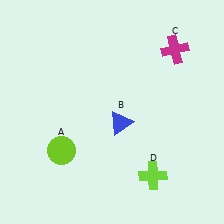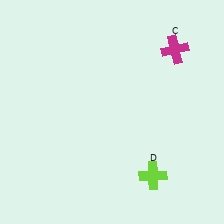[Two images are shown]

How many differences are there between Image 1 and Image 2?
There are 2 differences between the two images.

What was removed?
The lime circle (A), the blue triangle (B) were removed in Image 2.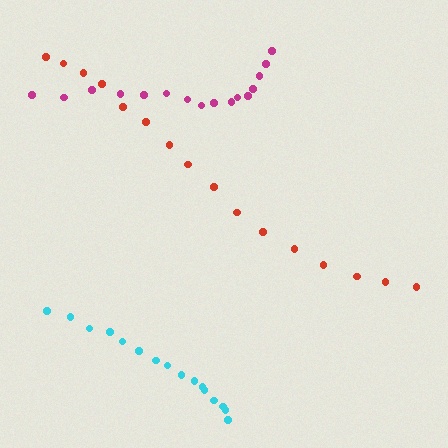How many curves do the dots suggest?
There are 3 distinct paths.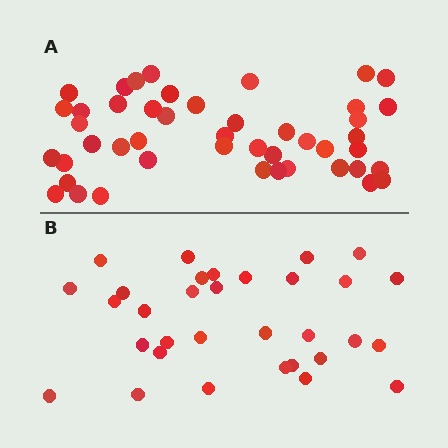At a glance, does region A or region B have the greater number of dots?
Region A (the top region) has more dots.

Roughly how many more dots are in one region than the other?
Region A has approximately 15 more dots than region B.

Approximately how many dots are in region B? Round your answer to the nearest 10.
About 30 dots. (The exact count is 32, which rounds to 30.)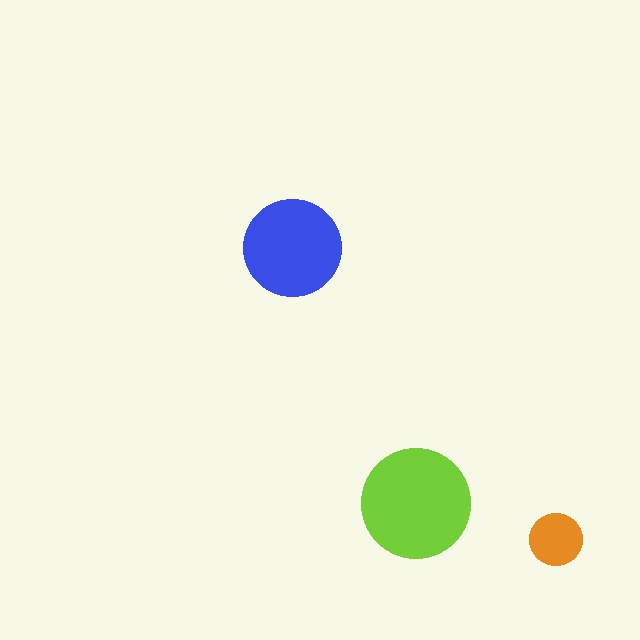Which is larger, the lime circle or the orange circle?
The lime one.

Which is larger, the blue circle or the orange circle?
The blue one.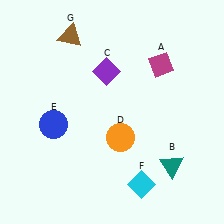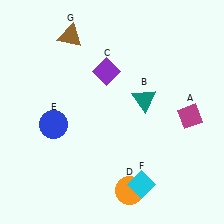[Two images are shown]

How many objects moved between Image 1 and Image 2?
3 objects moved between the two images.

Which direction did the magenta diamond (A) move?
The magenta diamond (A) moved down.